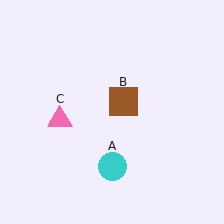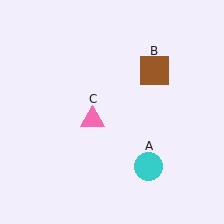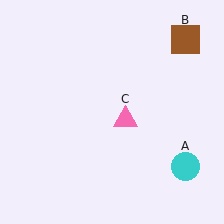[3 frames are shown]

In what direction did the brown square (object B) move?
The brown square (object B) moved up and to the right.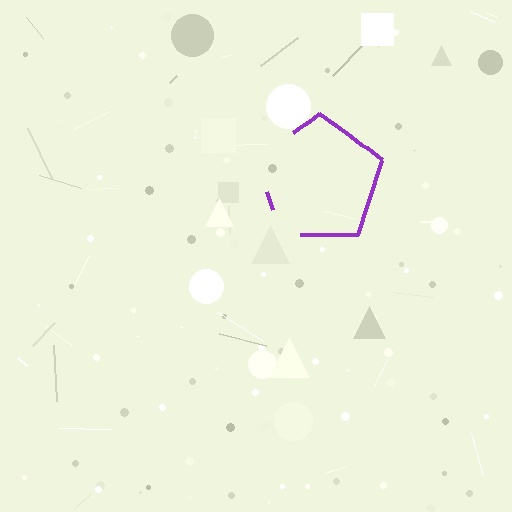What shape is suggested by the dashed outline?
The dashed outline suggests a pentagon.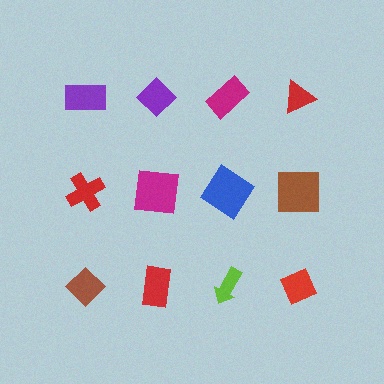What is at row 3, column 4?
A red diamond.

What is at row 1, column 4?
A red triangle.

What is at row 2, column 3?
A blue diamond.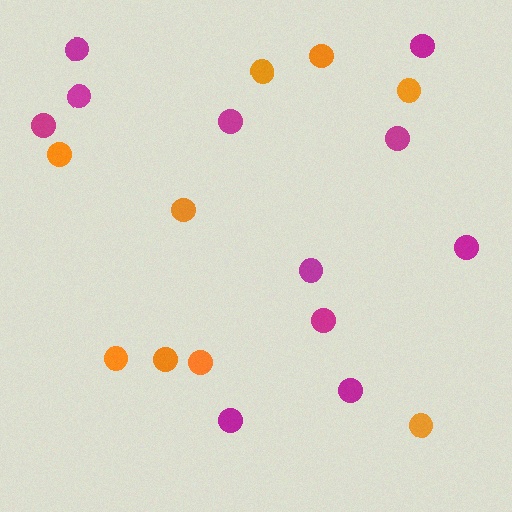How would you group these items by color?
There are 2 groups: one group of magenta circles (11) and one group of orange circles (9).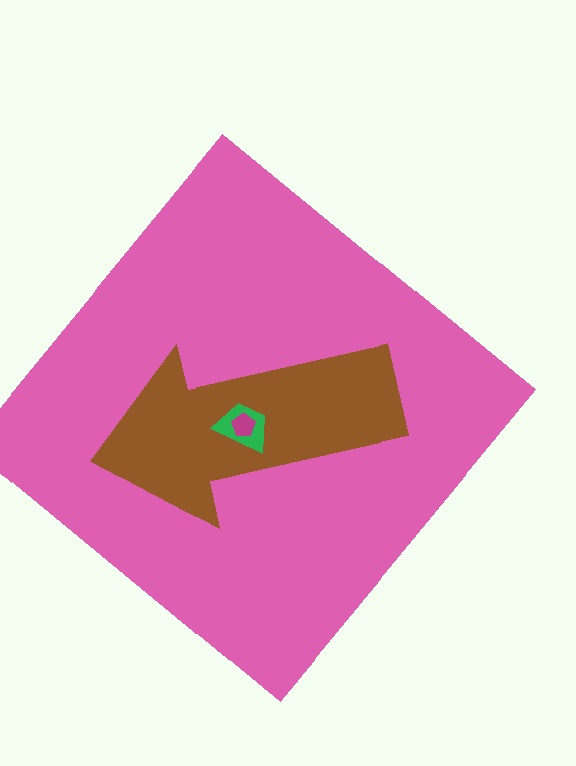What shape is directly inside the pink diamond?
The brown arrow.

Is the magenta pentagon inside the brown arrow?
Yes.